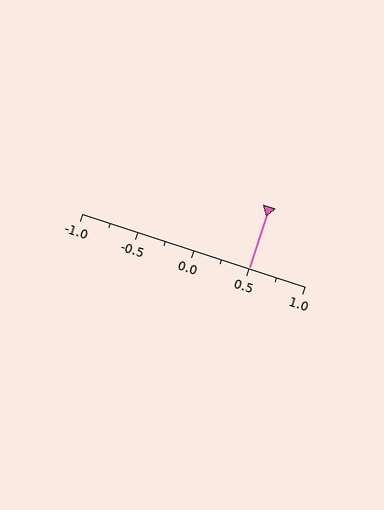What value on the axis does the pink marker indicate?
The marker indicates approximately 0.5.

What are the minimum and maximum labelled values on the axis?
The axis runs from -1.0 to 1.0.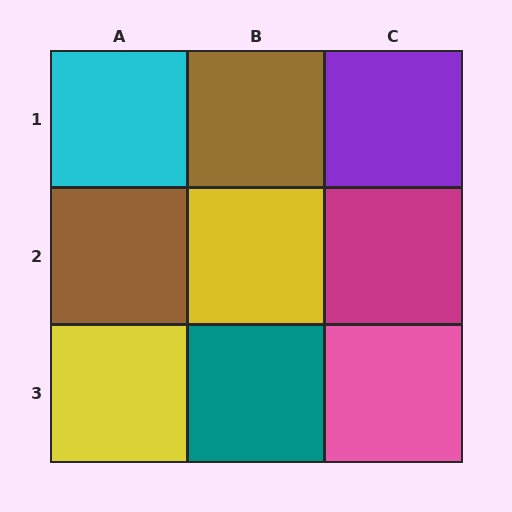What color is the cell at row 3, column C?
Pink.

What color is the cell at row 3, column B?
Teal.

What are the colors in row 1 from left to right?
Cyan, brown, purple.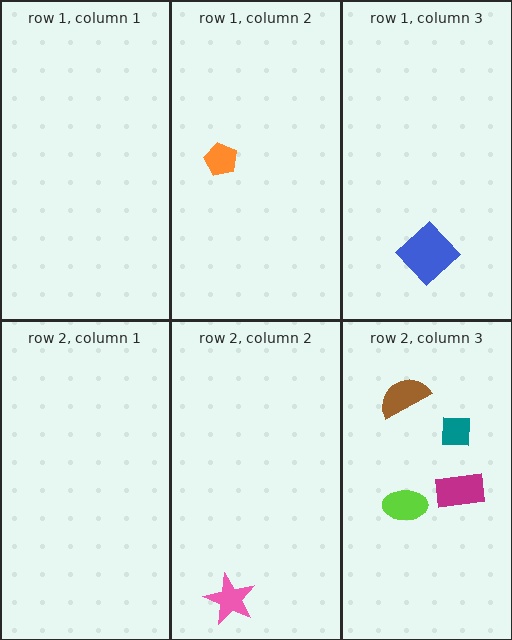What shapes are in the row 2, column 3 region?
The magenta rectangle, the lime ellipse, the teal square, the brown semicircle.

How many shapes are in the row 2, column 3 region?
4.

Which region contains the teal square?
The row 2, column 3 region.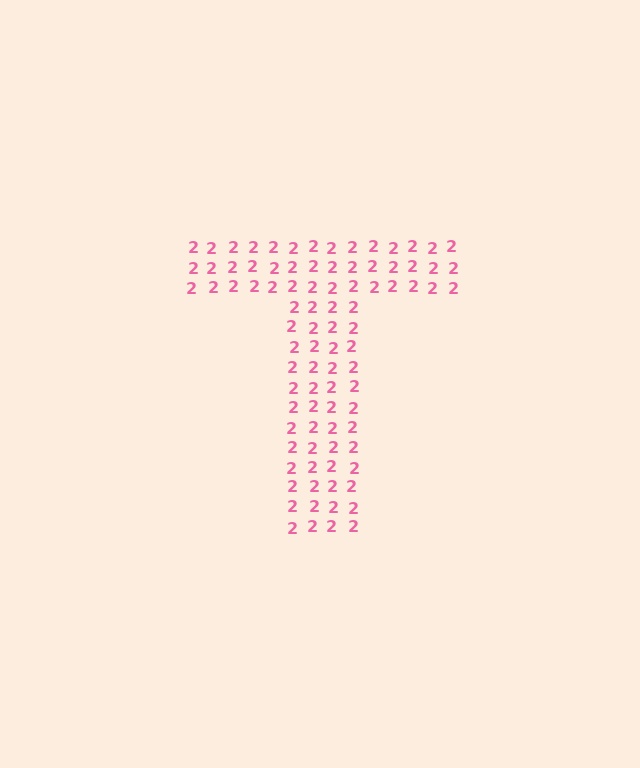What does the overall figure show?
The overall figure shows the letter T.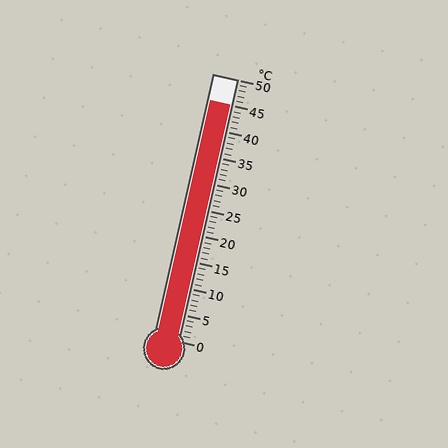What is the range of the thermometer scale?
The thermometer scale ranges from 0°C to 50°C.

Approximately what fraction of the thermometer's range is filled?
The thermometer is filled to approximately 90% of its range.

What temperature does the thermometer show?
The thermometer shows approximately 45°C.